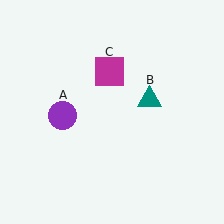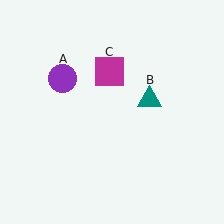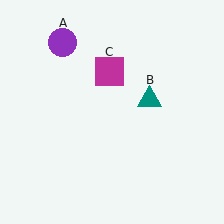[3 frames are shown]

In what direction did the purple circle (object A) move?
The purple circle (object A) moved up.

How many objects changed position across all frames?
1 object changed position: purple circle (object A).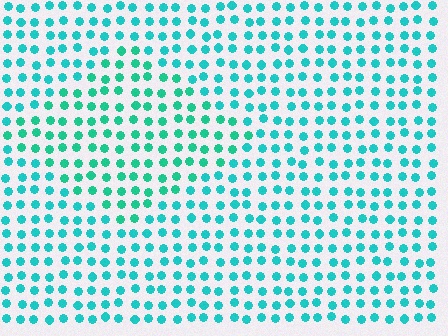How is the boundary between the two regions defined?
The boundary is defined purely by a slight shift in hue (about 19 degrees). Spacing, size, and orientation are identical on both sides.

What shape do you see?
I see a diamond.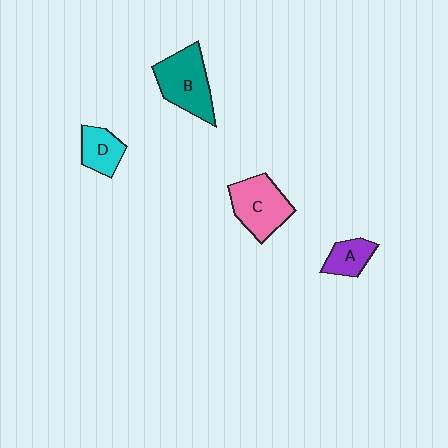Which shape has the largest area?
Shape B (teal).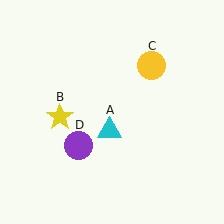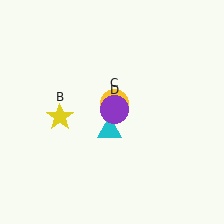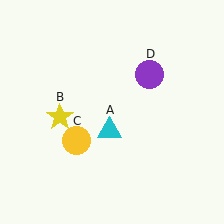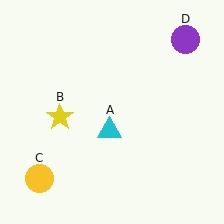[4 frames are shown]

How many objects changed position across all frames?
2 objects changed position: yellow circle (object C), purple circle (object D).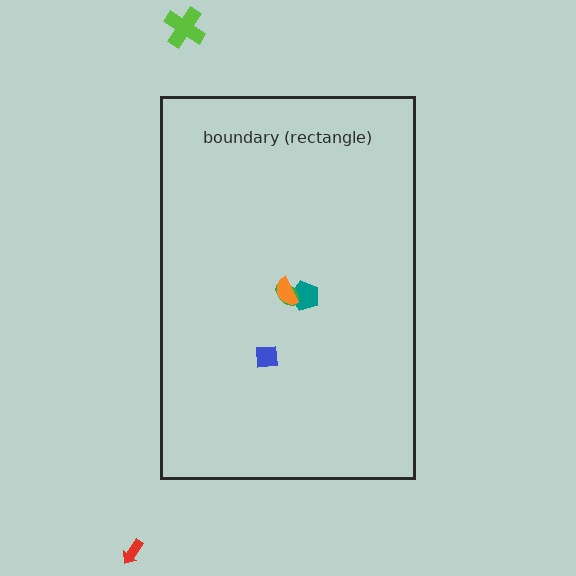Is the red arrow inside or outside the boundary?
Outside.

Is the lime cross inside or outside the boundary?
Outside.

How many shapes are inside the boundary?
4 inside, 2 outside.